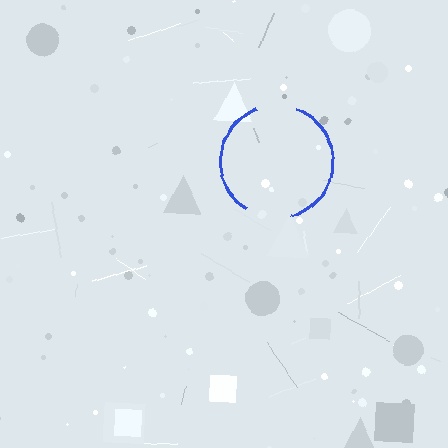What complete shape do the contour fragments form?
The contour fragments form a circle.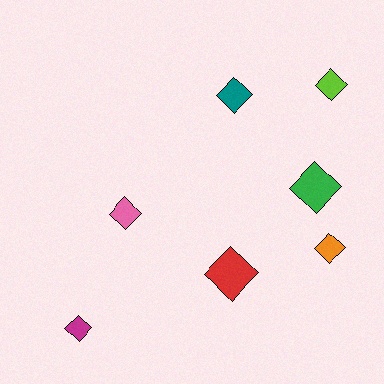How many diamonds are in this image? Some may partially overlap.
There are 7 diamonds.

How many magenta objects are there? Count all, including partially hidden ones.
There is 1 magenta object.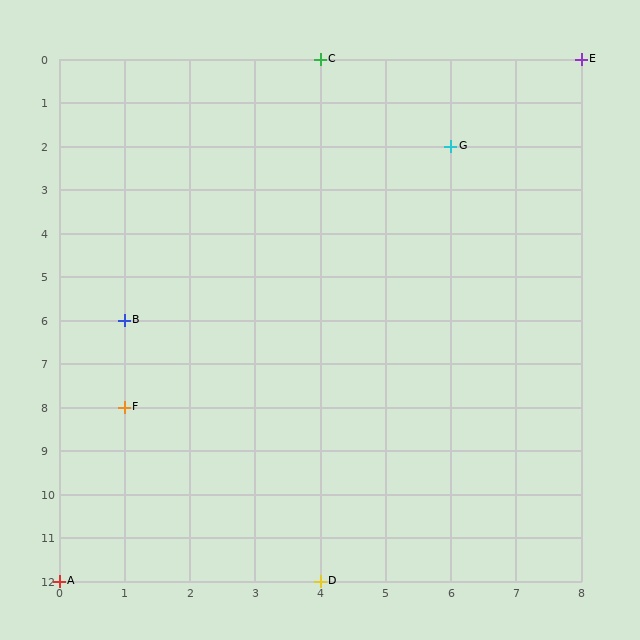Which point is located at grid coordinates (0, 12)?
Point A is at (0, 12).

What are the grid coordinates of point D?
Point D is at grid coordinates (4, 12).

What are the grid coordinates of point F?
Point F is at grid coordinates (1, 8).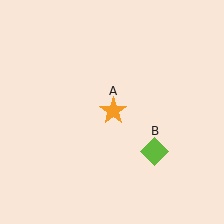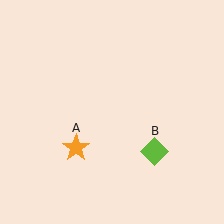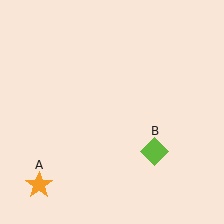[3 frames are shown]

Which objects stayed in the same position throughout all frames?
Lime diamond (object B) remained stationary.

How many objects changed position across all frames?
1 object changed position: orange star (object A).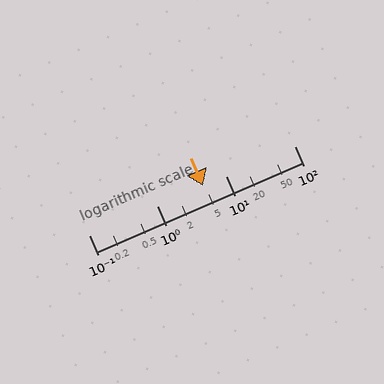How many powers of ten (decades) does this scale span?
The scale spans 3 decades, from 0.1 to 100.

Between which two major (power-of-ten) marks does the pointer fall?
The pointer is between 1 and 10.